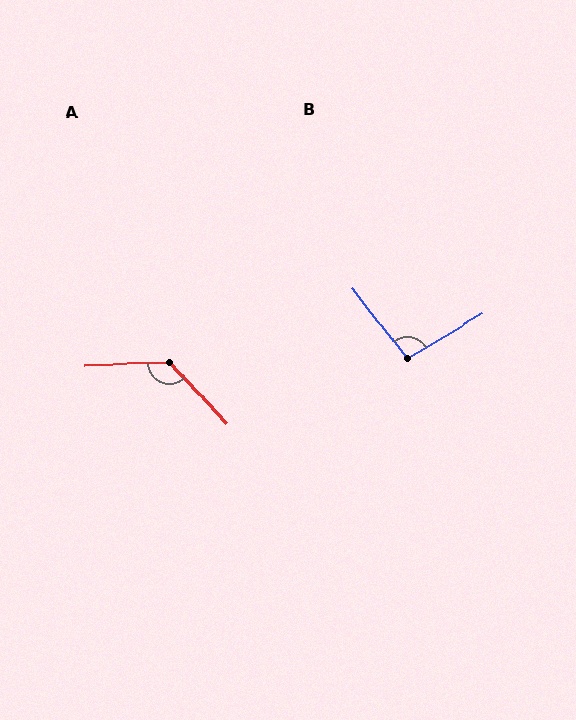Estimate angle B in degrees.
Approximately 97 degrees.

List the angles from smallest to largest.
B (97°), A (131°).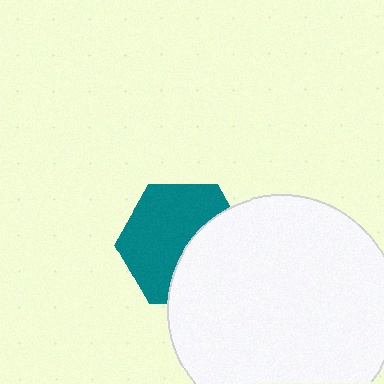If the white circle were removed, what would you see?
You would see the complete teal hexagon.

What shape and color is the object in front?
The object in front is a white circle.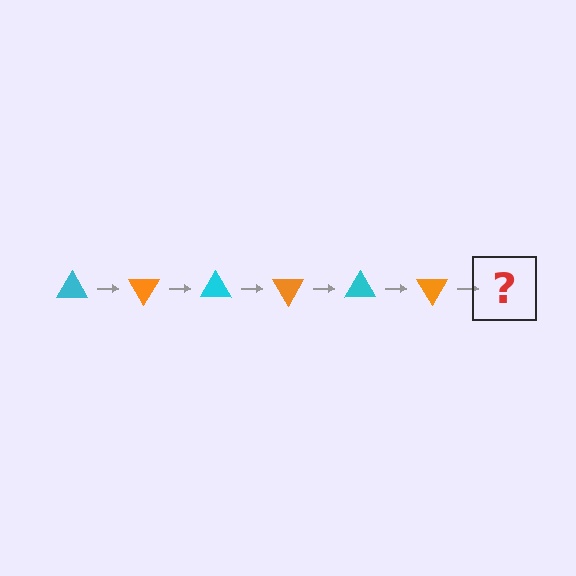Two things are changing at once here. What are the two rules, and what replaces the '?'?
The two rules are that it rotates 60 degrees each step and the color cycles through cyan and orange. The '?' should be a cyan triangle, rotated 360 degrees from the start.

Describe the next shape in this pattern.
It should be a cyan triangle, rotated 360 degrees from the start.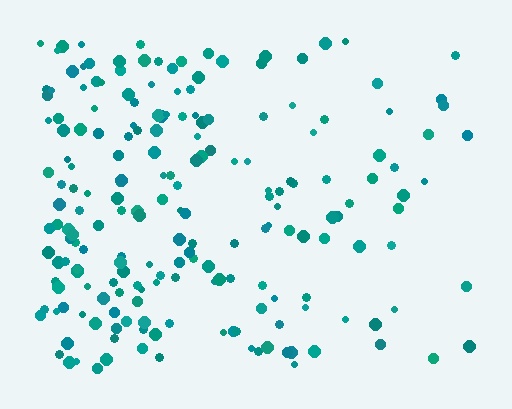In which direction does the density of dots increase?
From right to left, with the left side densest.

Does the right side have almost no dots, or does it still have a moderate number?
Still a moderate number, just noticeably fewer than the left.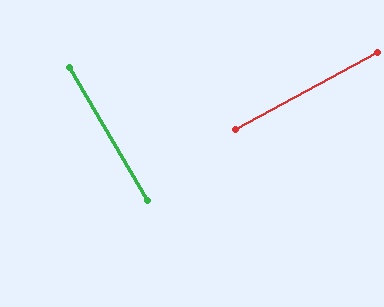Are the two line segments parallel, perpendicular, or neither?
Perpendicular — they meet at approximately 88°.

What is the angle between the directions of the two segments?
Approximately 88 degrees.